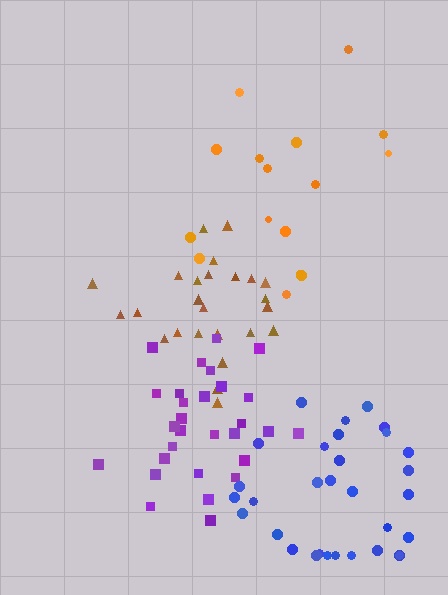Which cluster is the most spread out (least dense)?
Orange.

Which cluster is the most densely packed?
Purple.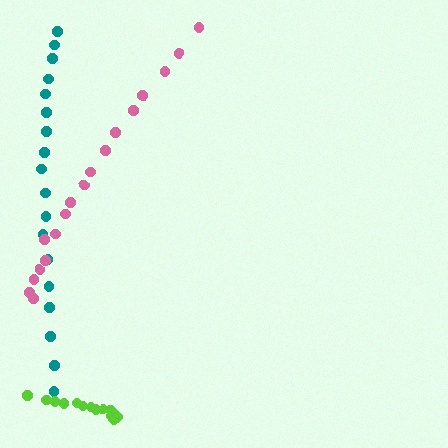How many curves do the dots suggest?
There are 3 distinct paths.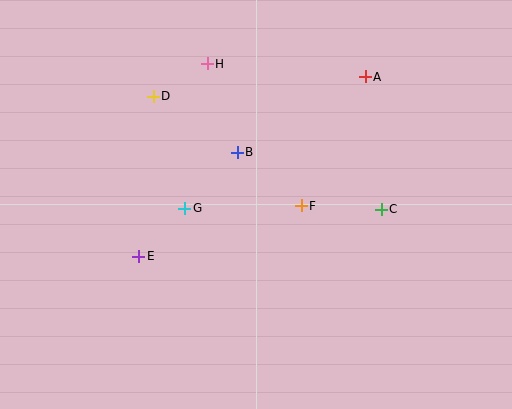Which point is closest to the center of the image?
Point F at (301, 206) is closest to the center.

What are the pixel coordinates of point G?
Point G is at (185, 208).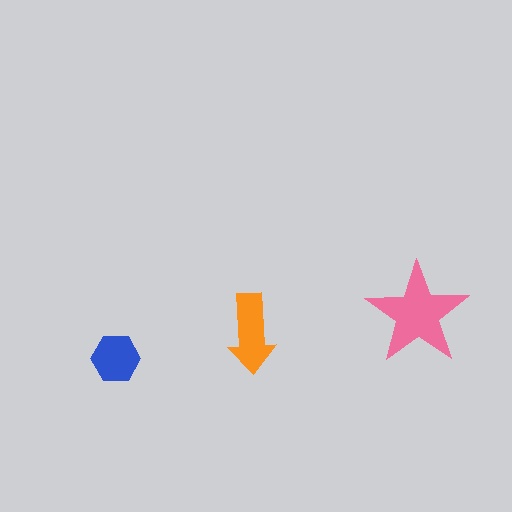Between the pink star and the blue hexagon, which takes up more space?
The pink star.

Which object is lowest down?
The blue hexagon is bottommost.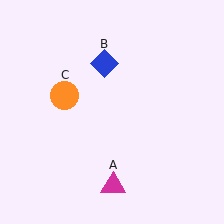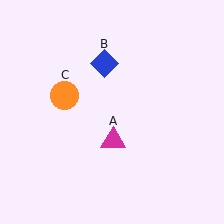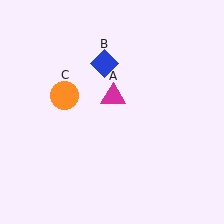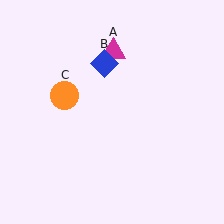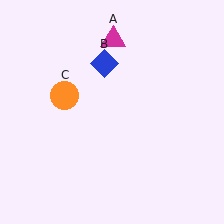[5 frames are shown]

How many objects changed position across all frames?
1 object changed position: magenta triangle (object A).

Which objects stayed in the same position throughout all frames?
Blue diamond (object B) and orange circle (object C) remained stationary.